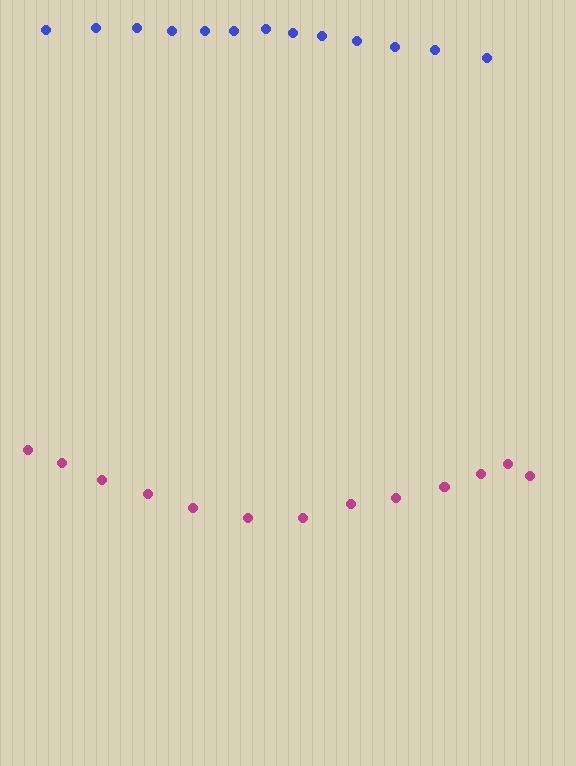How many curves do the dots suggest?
There are 2 distinct paths.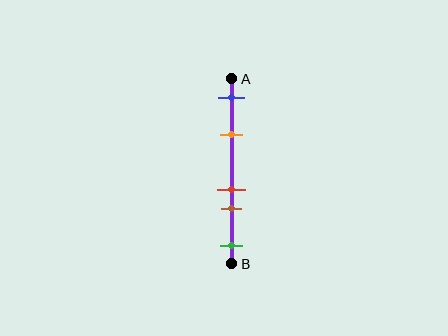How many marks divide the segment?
There are 5 marks dividing the segment.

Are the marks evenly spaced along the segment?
No, the marks are not evenly spaced.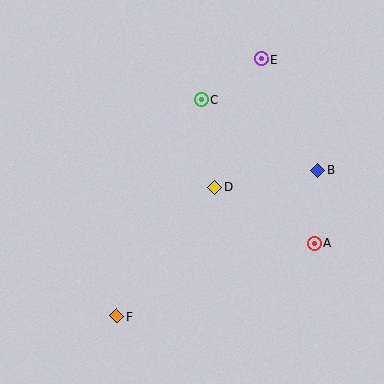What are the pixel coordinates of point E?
Point E is at (261, 59).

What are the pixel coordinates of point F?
Point F is at (117, 316).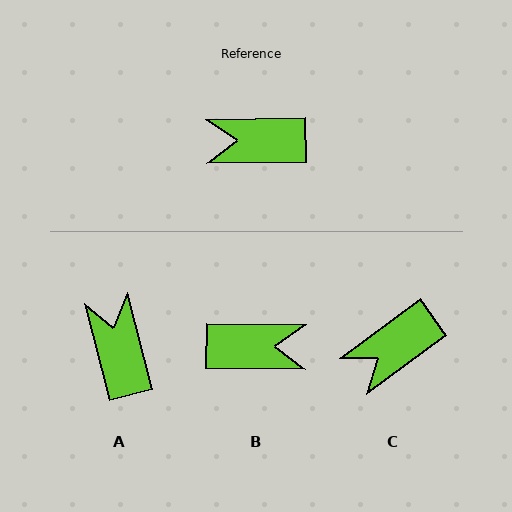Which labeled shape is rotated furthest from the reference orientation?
B, about 178 degrees away.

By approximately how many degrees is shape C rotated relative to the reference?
Approximately 35 degrees counter-clockwise.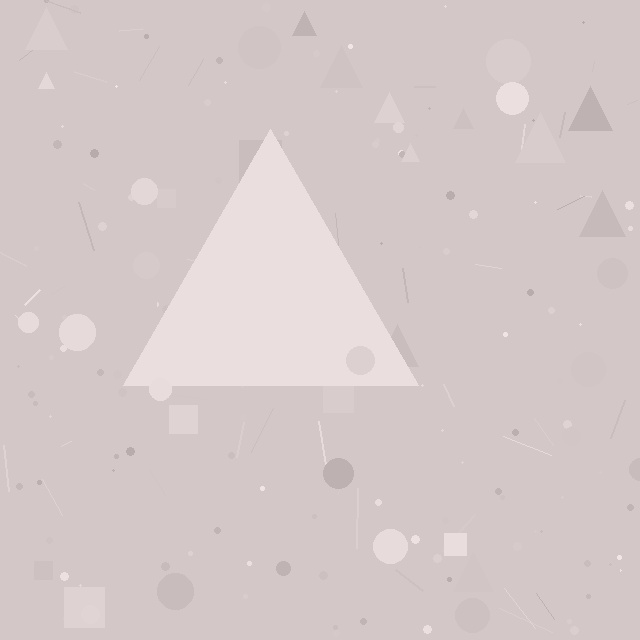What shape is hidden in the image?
A triangle is hidden in the image.